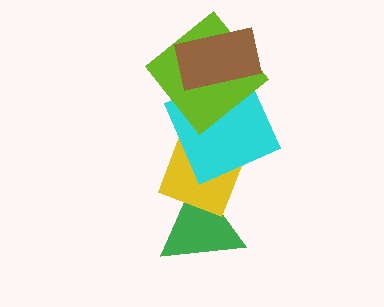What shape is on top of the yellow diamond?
The cyan square is on top of the yellow diamond.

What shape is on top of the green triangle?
The yellow diamond is on top of the green triangle.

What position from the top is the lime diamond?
The lime diamond is 2nd from the top.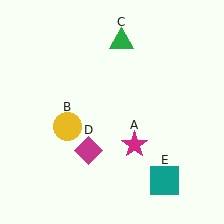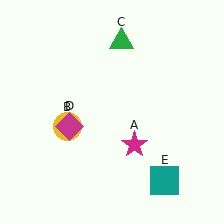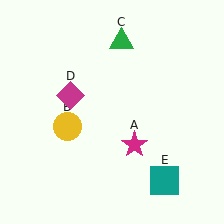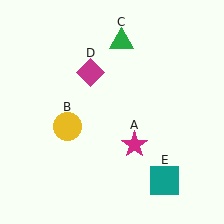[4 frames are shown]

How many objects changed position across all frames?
1 object changed position: magenta diamond (object D).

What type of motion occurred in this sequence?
The magenta diamond (object D) rotated clockwise around the center of the scene.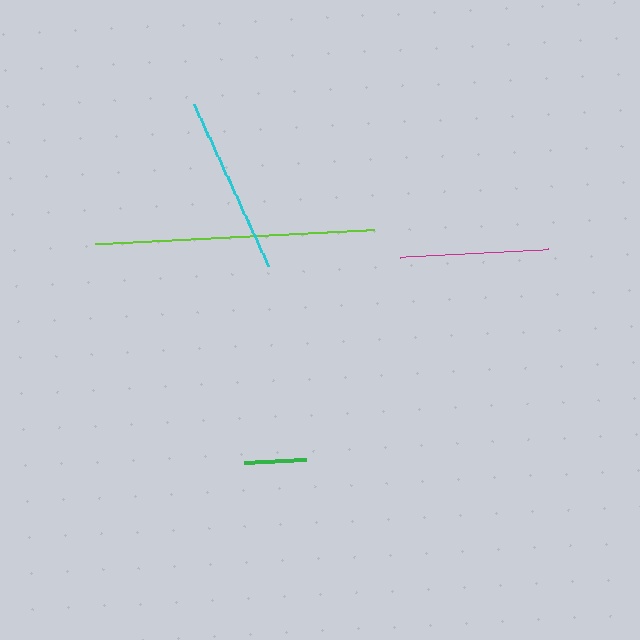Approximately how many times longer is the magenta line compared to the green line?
The magenta line is approximately 2.4 times the length of the green line.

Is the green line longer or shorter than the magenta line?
The magenta line is longer than the green line.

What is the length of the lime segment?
The lime segment is approximately 280 pixels long.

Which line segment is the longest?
The lime line is the longest at approximately 280 pixels.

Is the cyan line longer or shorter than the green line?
The cyan line is longer than the green line.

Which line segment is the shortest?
The green line is the shortest at approximately 61 pixels.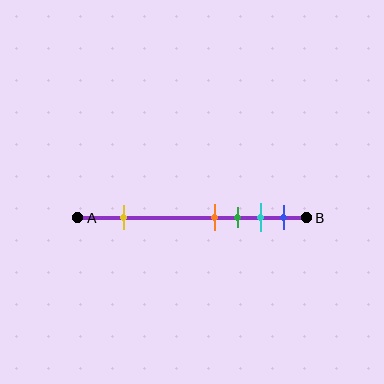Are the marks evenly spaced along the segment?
No, the marks are not evenly spaced.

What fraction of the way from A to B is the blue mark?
The blue mark is approximately 90% (0.9) of the way from A to B.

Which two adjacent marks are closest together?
The orange and green marks are the closest adjacent pair.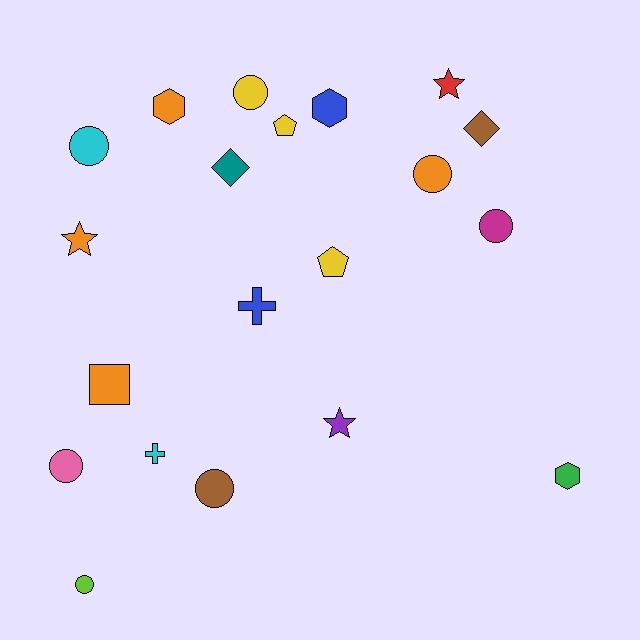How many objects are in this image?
There are 20 objects.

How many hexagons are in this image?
There are 3 hexagons.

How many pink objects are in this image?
There is 1 pink object.